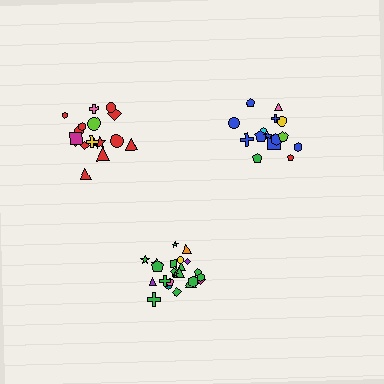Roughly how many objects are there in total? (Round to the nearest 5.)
Roughly 60 objects in total.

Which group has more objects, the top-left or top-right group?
The top-left group.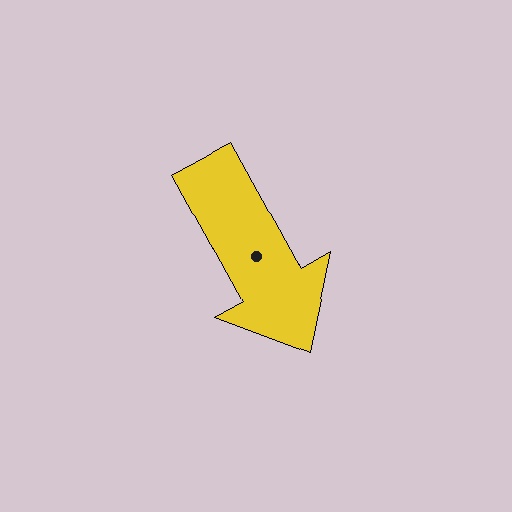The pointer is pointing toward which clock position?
Roughly 5 o'clock.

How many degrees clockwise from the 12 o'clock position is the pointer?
Approximately 151 degrees.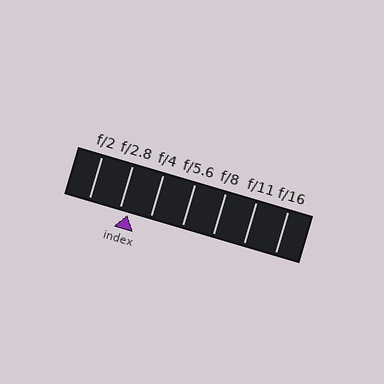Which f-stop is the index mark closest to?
The index mark is closest to f/2.8.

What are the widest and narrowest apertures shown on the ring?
The widest aperture shown is f/2 and the narrowest is f/16.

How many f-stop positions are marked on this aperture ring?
There are 7 f-stop positions marked.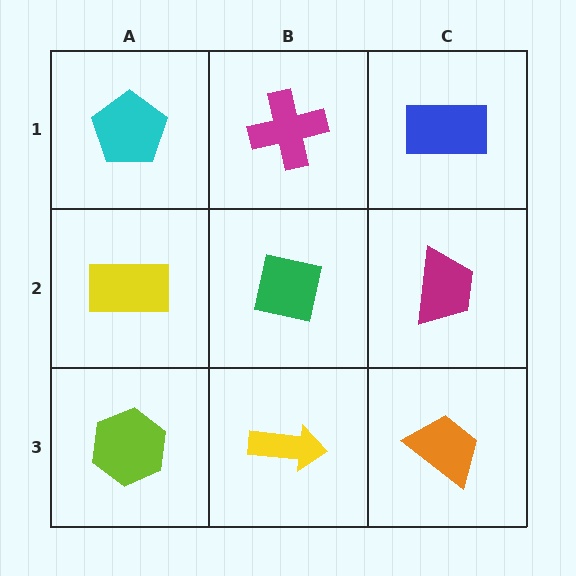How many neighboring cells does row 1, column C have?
2.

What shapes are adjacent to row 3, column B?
A green square (row 2, column B), a lime hexagon (row 3, column A), an orange trapezoid (row 3, column C).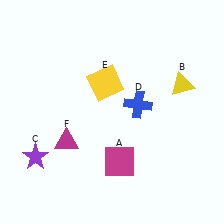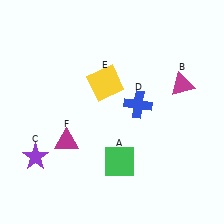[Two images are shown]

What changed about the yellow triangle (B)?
In Image 1, B is yellow. In Image 2, it changed to magenta.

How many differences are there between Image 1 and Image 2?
There are 2 differences between the two images.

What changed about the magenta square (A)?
In Image 1, A is magenta. In Image 2, it changed to green.